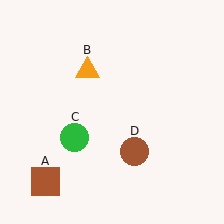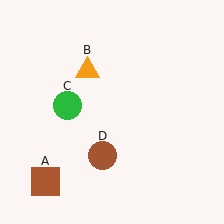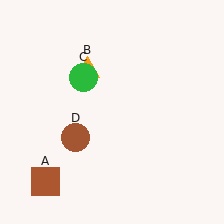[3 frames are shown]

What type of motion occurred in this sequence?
The green circle (object C), brown circle (object D) rotated clockwise around the center of the scene.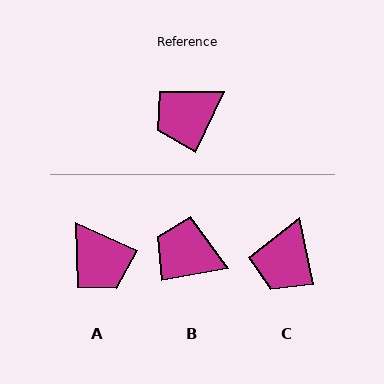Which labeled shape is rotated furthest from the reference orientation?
A, about 91 degrees away.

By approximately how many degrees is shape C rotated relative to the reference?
Approximately 38 degrees counter-clockwise.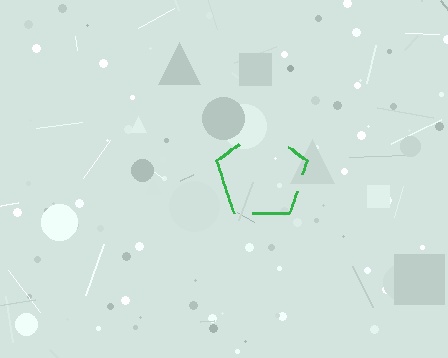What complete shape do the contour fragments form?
The contour fragments form a pentagon.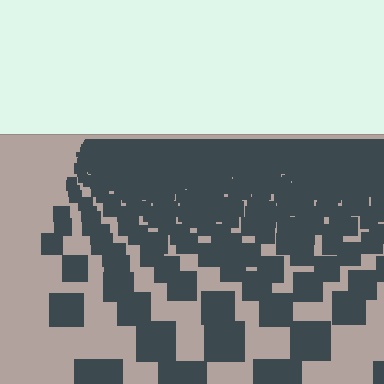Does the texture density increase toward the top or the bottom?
Density increases toward the top.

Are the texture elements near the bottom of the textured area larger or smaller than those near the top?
Larger. Near the bottom, elements are closer to the viewer and appear at a bigger on-screen size.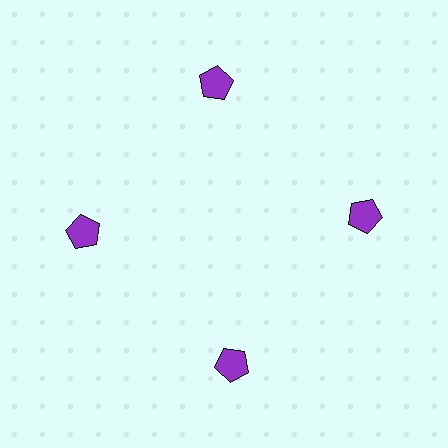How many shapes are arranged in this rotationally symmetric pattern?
There are 4 shapes, arranged in 4 groups of 1.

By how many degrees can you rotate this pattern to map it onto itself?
The pattern maps onto itself every 90 degrees of rotation.